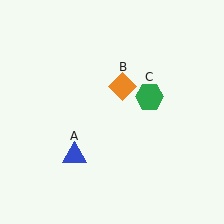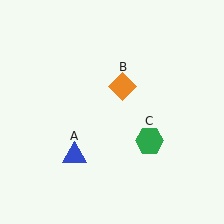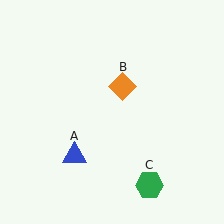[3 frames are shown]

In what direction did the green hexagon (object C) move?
The green hexagon (object C) moved down.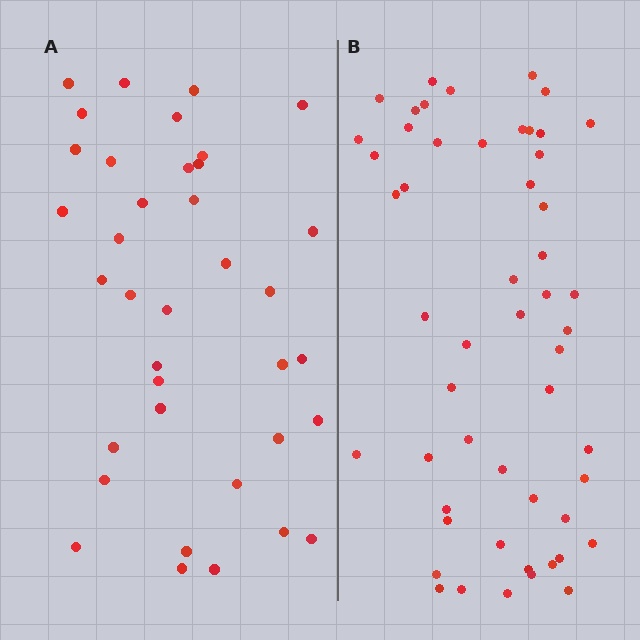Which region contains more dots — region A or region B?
Region B (the right region) has more dots.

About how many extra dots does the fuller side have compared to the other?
Region B has approximately 15 more dots than region A.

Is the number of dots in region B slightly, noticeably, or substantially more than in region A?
Region B has noticeably more, but not dramatically so. The ratio is roughly 1.4 to 1.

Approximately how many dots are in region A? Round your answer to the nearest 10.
About 40 dots. (The exact count is 37, which rounds to 40.)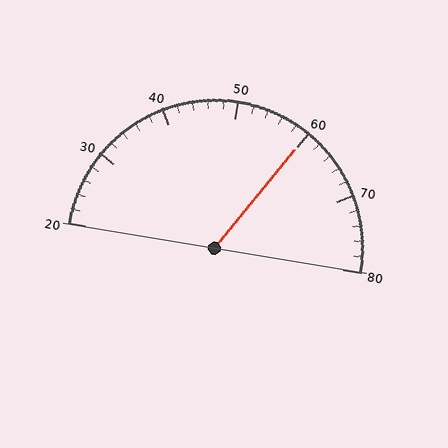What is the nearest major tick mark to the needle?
The nearest major tick mark is 60.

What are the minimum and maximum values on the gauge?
The gauge ranges from 20 to 80.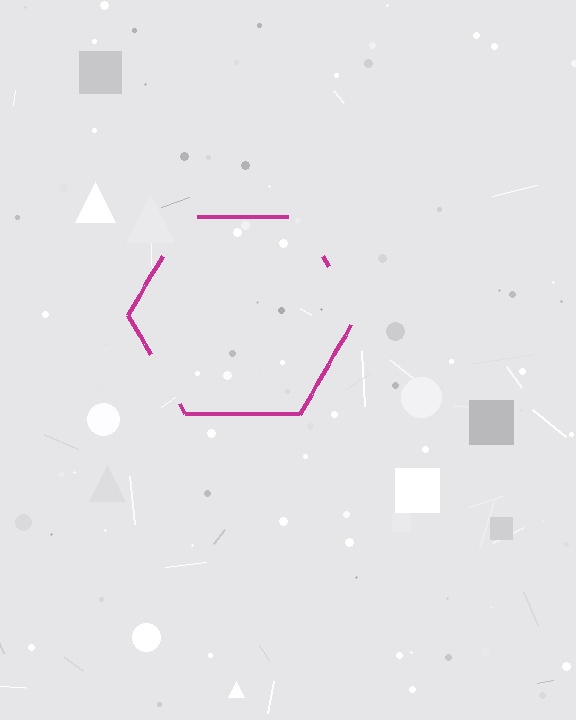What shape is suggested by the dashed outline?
The dashed outline suggests a hexagon.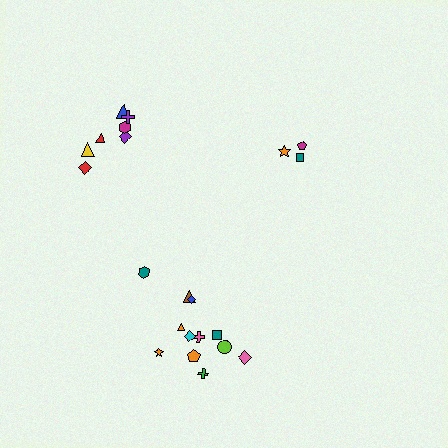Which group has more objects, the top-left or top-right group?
The top-left group.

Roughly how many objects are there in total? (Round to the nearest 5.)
Roughly 20 objects in total.